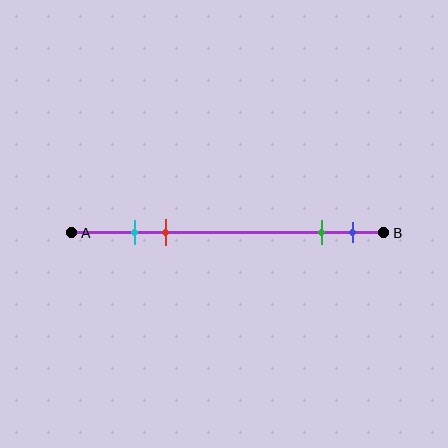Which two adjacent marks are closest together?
The cyan and red marks are the closest adjacent pair.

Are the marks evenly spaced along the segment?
No, the marks are not evenly spaced.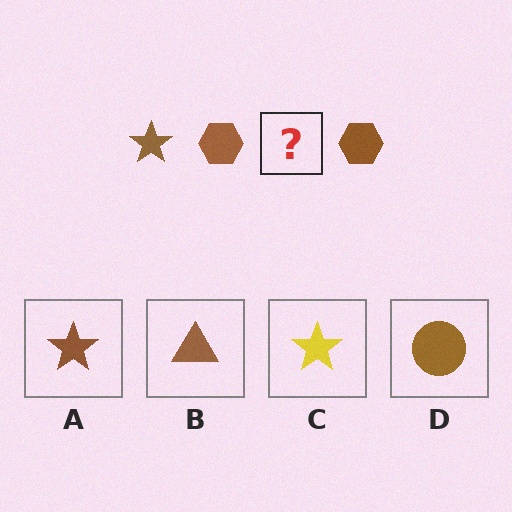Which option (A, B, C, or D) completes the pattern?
A.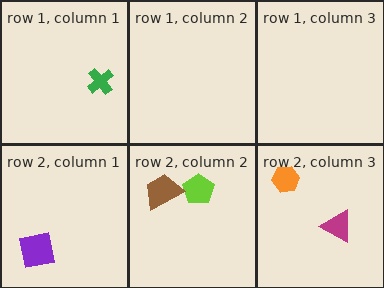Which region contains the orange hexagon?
The row 2, column 3 region.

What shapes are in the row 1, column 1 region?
The green cross.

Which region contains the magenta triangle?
The row 2, column 3 region.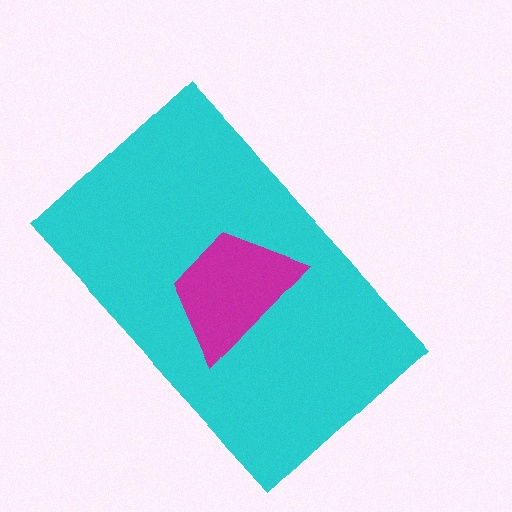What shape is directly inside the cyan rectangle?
The magenta trapezoid.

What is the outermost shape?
The cyan rectangle.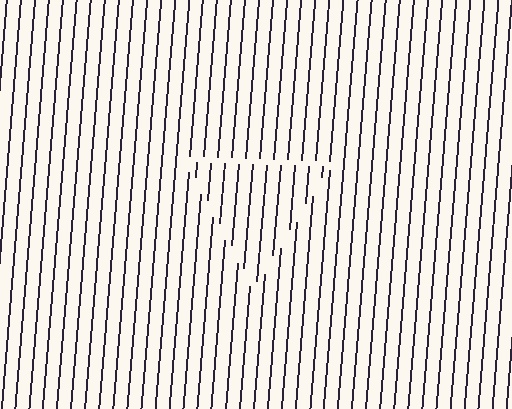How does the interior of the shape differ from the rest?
The interior of the shape contains the same grating, shifted by half a period — the contour is defined by the phase discontinuity where line-ends from the inner and outer gratings abut.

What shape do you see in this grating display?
An illusory triangle. The interior of the shape contains the same grating, shifted by half a period — the contour is defined by the phase discontinuity where line-ends from the inner and outer gratings abut.